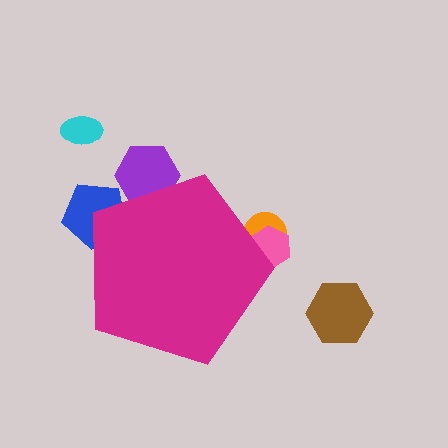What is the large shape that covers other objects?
A magenta pentagon.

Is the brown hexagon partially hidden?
No, the brown hexagon is fully visible.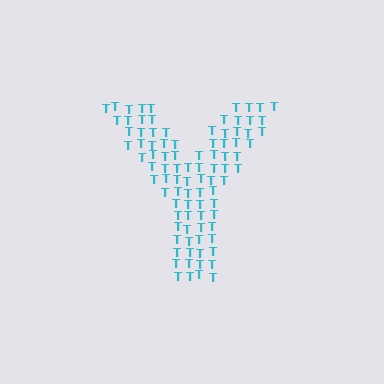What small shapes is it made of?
It is made of small letter T's.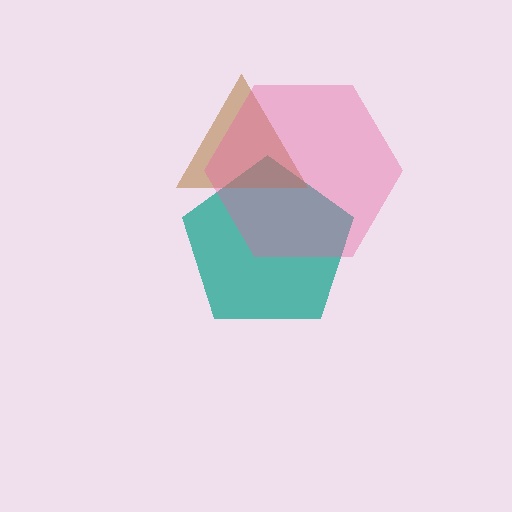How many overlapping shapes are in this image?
There are 3 overlapping shapes in the image.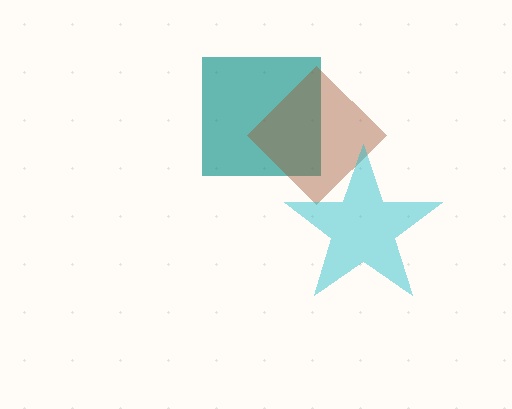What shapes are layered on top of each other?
The layered shapes are: a teal square, a brown diamond, a cyan star.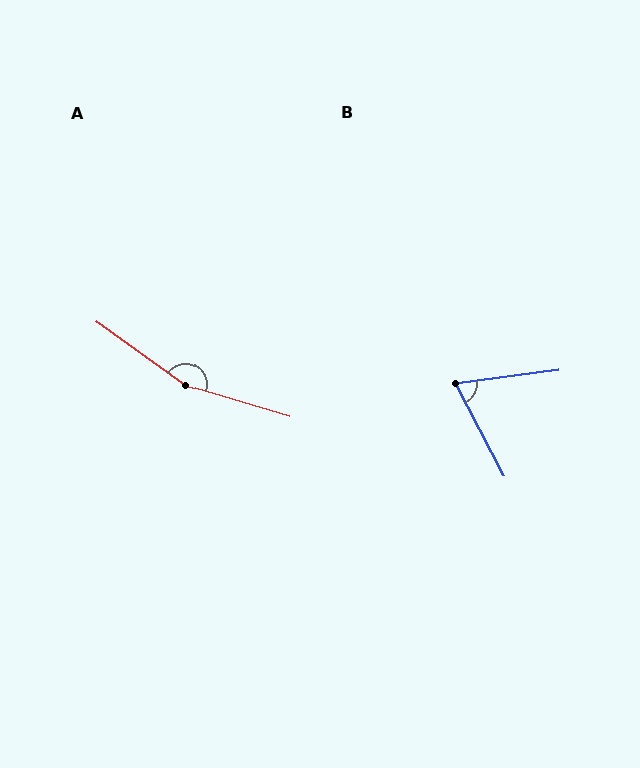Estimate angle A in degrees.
Approximately 161 degrees.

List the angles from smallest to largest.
B (70°), A (161°).